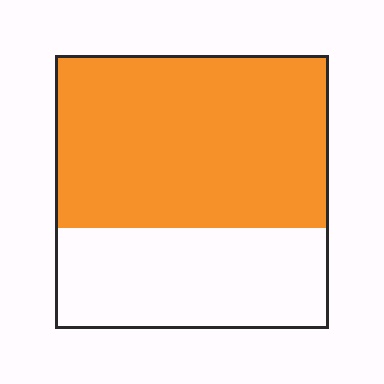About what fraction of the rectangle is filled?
About five eighths (5/8).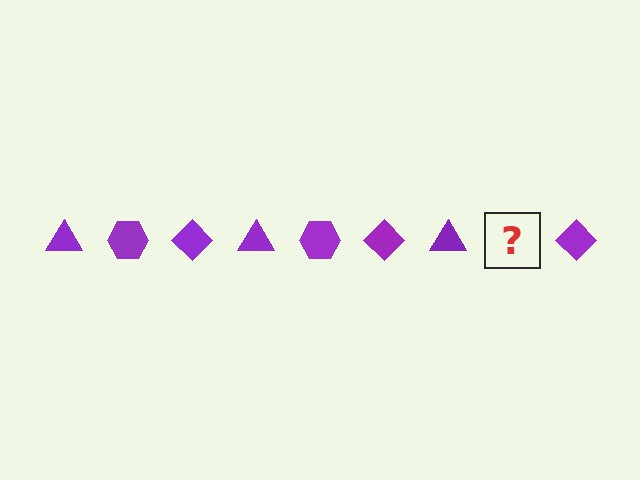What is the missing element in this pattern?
The missing element is a purple hexagon.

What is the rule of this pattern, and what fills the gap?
The rule is that the pattern cycles through triangle, hexagon, diamond shapes in purple. The gap should be filled with a purple hexagon.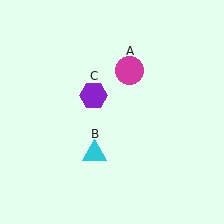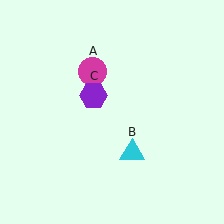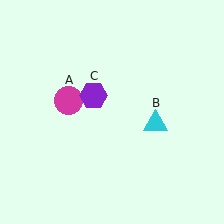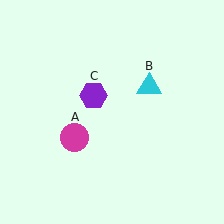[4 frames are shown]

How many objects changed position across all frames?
2 objects changed position: magenta circle (object A), cyan triangle (object B).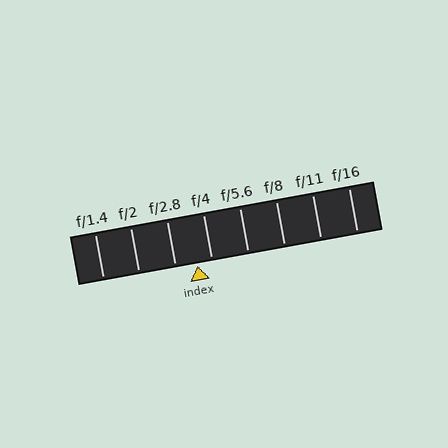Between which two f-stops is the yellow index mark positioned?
The index mark is between f/2.8 and f/4.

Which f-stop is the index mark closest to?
The index mark is closest to f/4.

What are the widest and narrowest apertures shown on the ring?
The widest aperture shown is f/1.4 and the narrowest is f/16.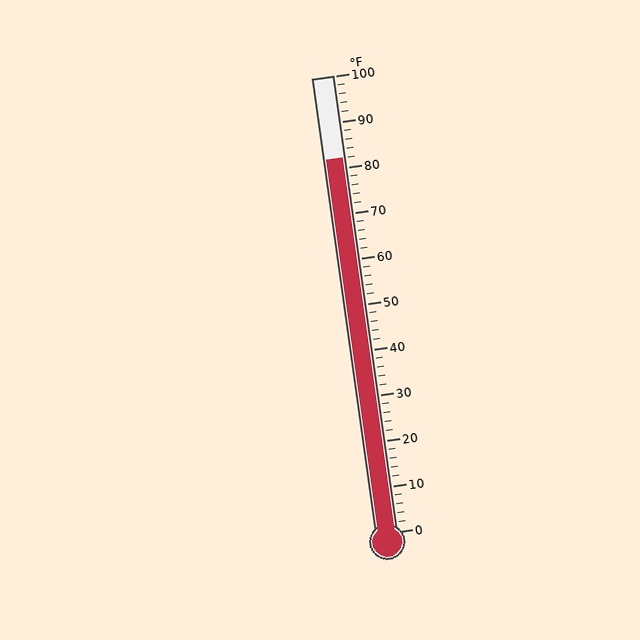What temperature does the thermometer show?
The thermometer shows approximately 82°F.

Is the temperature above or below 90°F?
The temperature is below 90°F.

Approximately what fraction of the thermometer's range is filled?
The thermometer is filled to approximately 80% of its range.